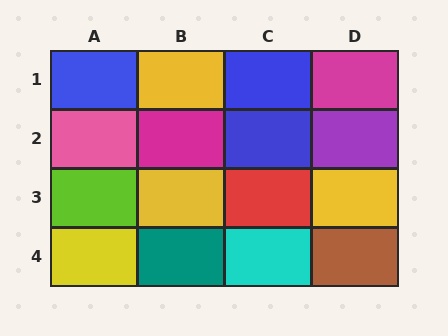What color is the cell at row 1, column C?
Blue.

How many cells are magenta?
2 cells are magenta.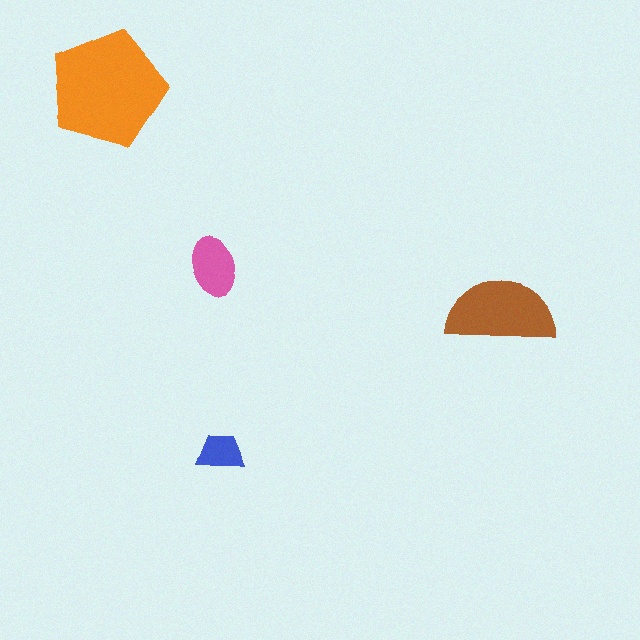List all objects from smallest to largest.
The blue trapezoid, the pink ellipse, the brown semicircle, the orange pentagon.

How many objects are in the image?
There are 4 objects in the image.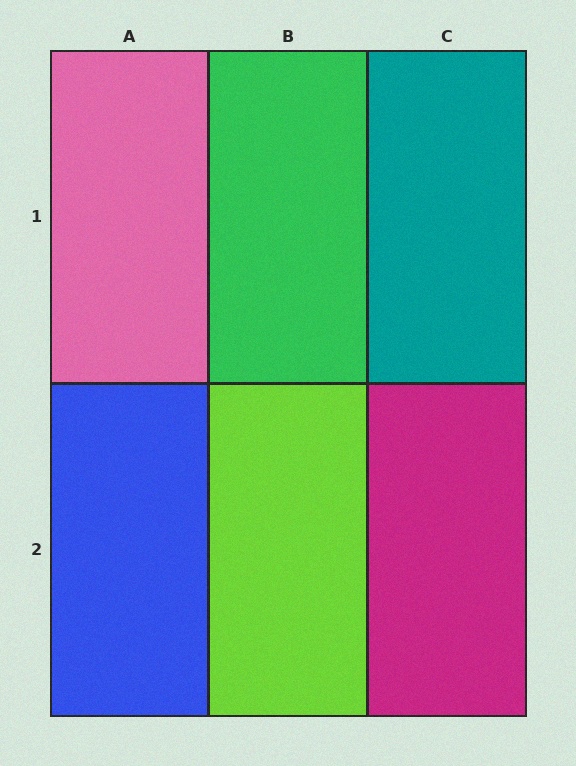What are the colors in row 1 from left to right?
Pink, green, teal.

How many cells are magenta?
1 cell is magenta.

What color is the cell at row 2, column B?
Lime.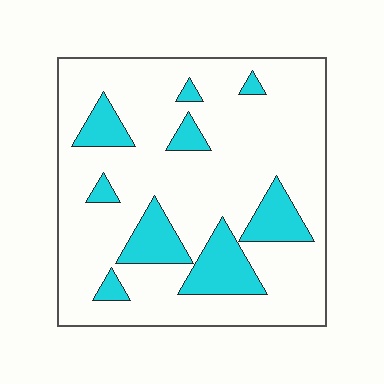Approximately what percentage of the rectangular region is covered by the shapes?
Approximately 20%.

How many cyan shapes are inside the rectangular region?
9.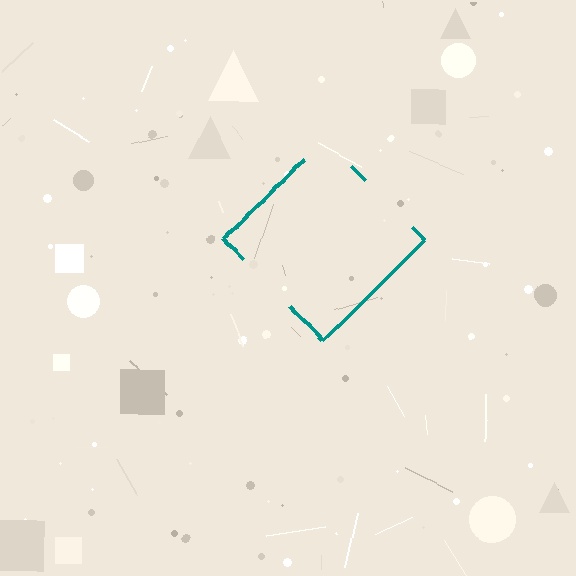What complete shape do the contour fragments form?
The contour fragments form a diamond.